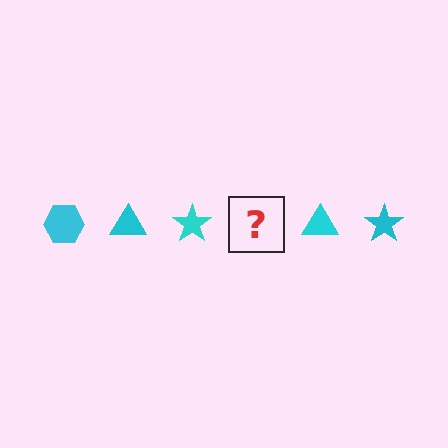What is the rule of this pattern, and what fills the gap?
The rule is that the pattern cycles through hexagon, triangle, star shapes in cyan. The gap should be filled with a cyan hexagon.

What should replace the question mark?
The question mark should be replaced with a cyan hexagon.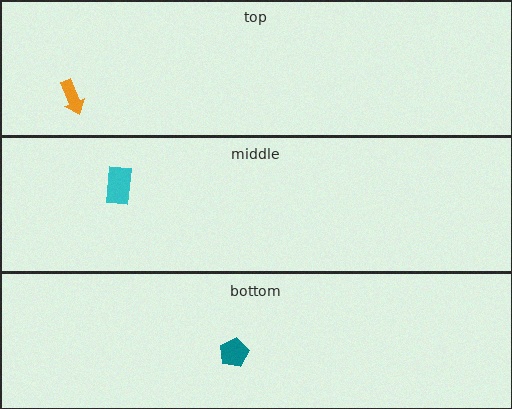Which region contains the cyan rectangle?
The middle region.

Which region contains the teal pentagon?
The bottom region.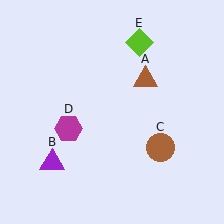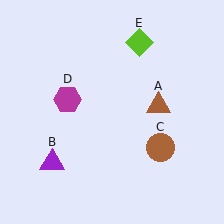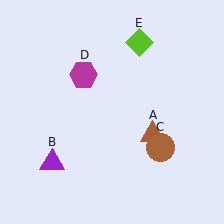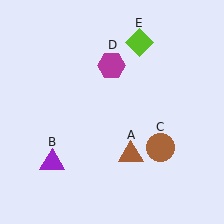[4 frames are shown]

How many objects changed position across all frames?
2 objects changed position: brown triangle (object A), magenta hexagon (object D).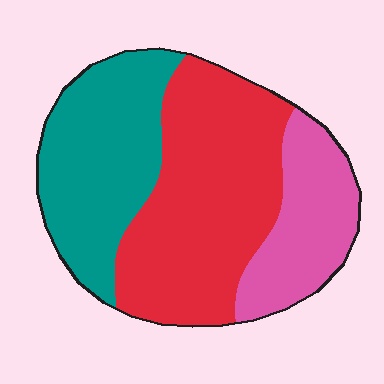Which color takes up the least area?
Pink, at roughly 20%.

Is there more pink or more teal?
Teal.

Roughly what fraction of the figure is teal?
Teal takes up about one third (1/3) of the figure.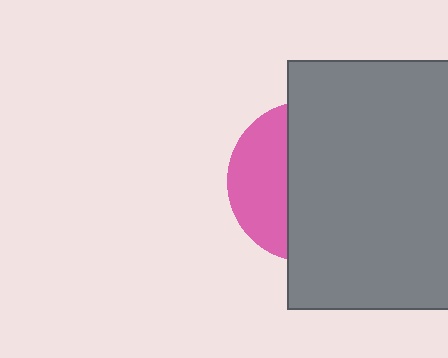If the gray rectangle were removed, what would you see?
You would see the complete pink circle.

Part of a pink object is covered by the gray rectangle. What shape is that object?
It is a circle.